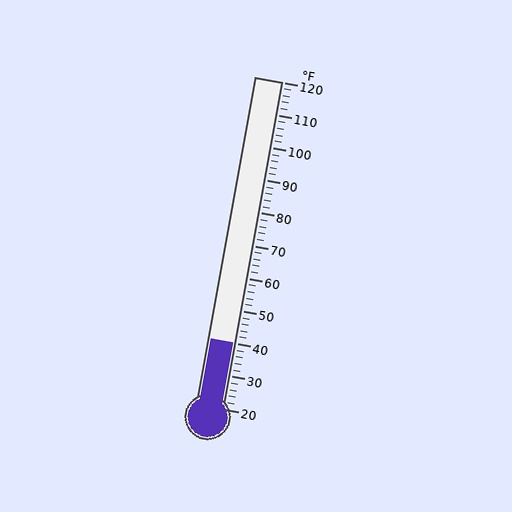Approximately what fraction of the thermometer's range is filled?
The thermometer is filled to approximately 20% of its range.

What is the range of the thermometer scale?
The thermometer scale ranges from 20°F to 120°F.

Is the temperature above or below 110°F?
The temperature is below 110°F.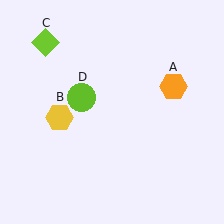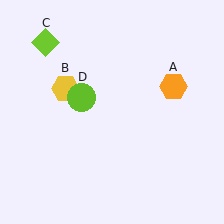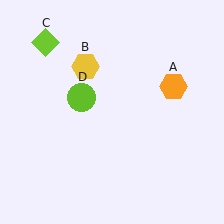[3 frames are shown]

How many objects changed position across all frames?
1 object changed position: yellow hexagon (object B).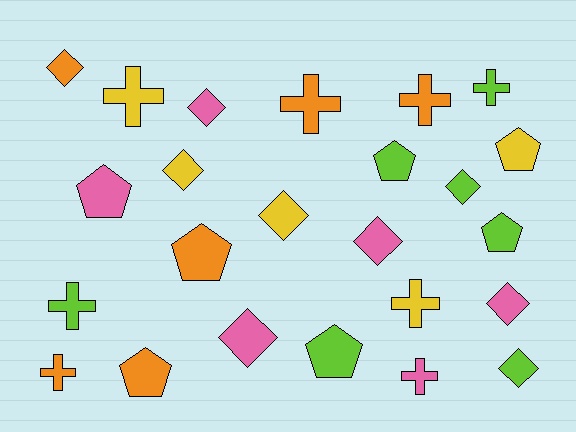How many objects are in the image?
There are 24 objects.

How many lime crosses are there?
There are 2 lime crosses.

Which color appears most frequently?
Lime, with 7 objects.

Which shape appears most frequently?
Diamond, with 9 objects.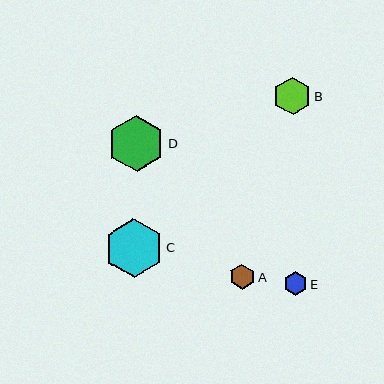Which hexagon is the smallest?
Hexagon E is the smallest with a size of approximately 24 pixels.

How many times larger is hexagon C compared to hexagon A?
Hexagon C is approximately 2.4 times the size of hexagon A.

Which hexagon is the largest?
Hexagon C is the largest with a size of approximately 59 pixels.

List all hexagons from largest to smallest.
From largest to smallest: C, D, B, A, E.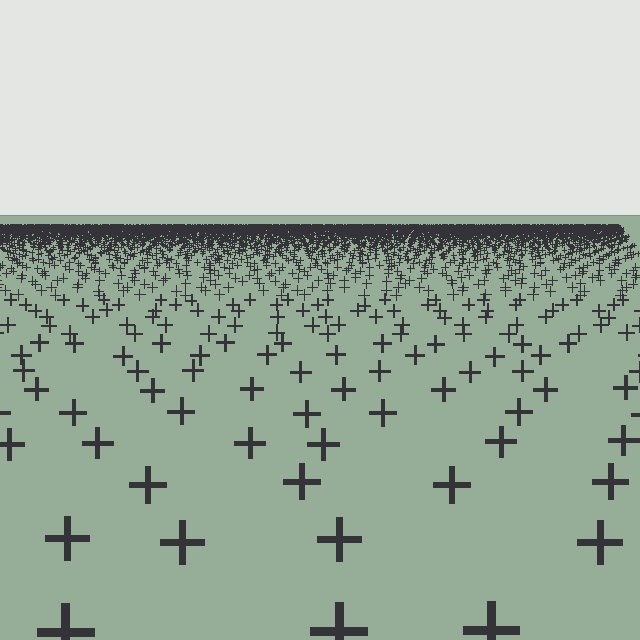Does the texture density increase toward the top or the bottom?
Density increases toward the top.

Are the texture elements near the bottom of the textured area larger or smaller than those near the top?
Larger. Near the bottom, elements are closer to the viewer and appear at a bigger on-screen size.